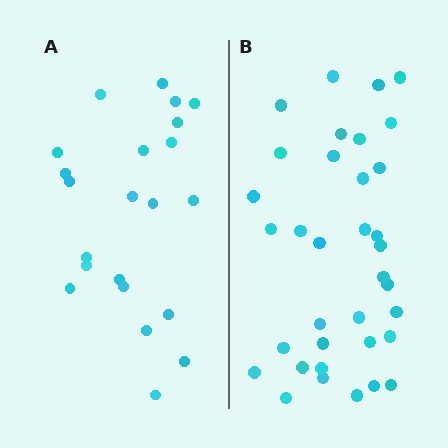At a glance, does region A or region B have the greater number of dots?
Region B (the right region) has more dots.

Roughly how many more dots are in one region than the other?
Region B has approximately 15 more dots than region A.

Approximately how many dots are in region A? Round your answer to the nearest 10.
About 20 dots. (The exact count is 22, which rounds to 20.)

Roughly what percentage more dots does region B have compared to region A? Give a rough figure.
About 60% more.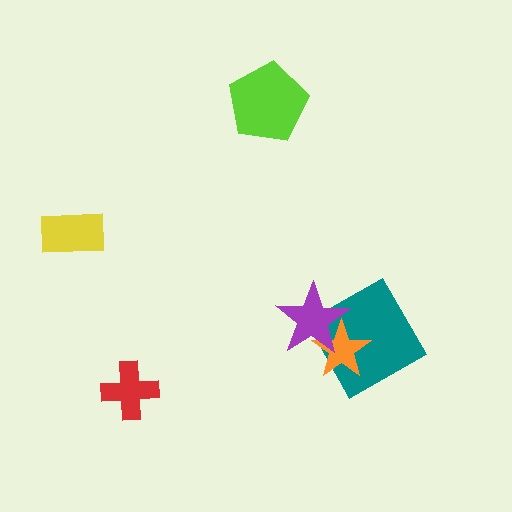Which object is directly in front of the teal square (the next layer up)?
The orange star is directly in front of the teal square.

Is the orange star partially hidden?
Yes, it is partially covered by another shape.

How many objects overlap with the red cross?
0 objects overlap with the red cross.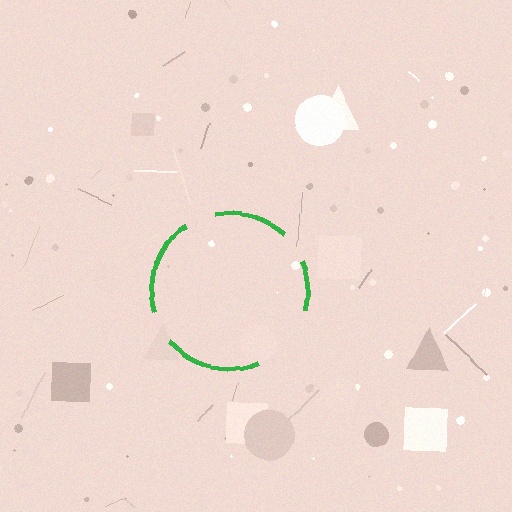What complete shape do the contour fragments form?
The contour fragments form a circle.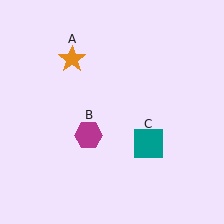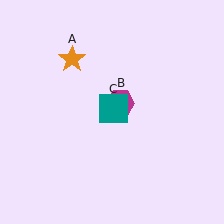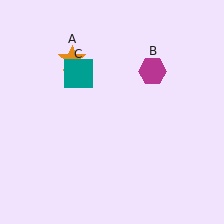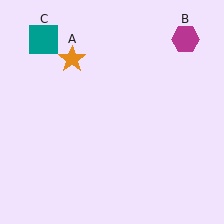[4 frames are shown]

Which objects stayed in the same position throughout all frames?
Orange star (object A) remained stationary.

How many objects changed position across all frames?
2 objects changed position: magenta hexagon (object B), teal square (object C).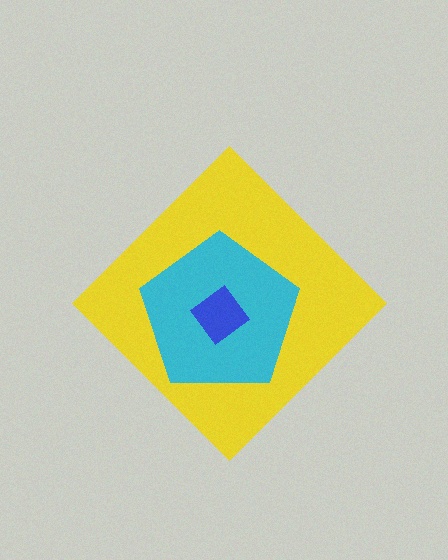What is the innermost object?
The blue diamond.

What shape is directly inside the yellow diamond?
The cyan pentagon.